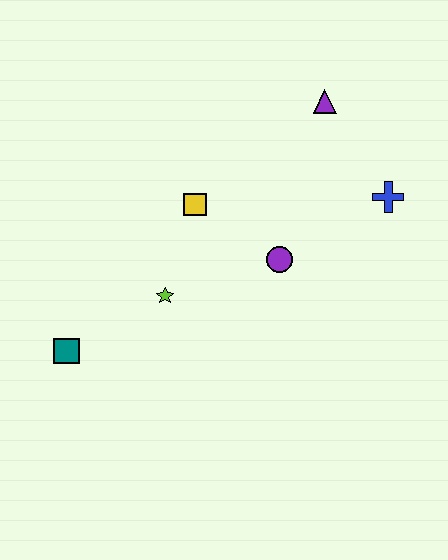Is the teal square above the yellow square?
No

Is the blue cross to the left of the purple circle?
No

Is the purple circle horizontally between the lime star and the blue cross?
Yes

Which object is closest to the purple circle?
The yellow square is closest to the purple circle.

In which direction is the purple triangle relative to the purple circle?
The purple triangle is above the purple circle.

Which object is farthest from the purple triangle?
The teal square is farthest from the purple triangle.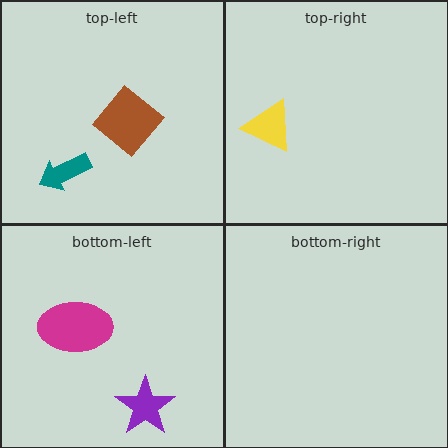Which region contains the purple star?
The bottom-left region.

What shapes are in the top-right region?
The yellow triangle.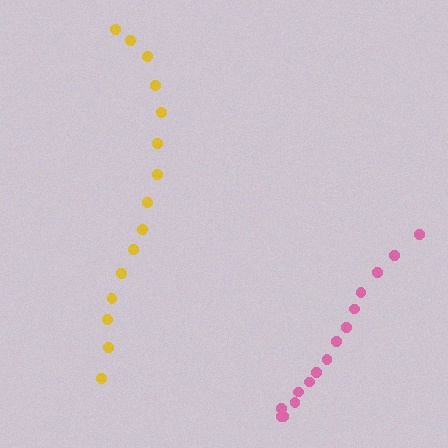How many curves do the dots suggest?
There are 2 distinct paths.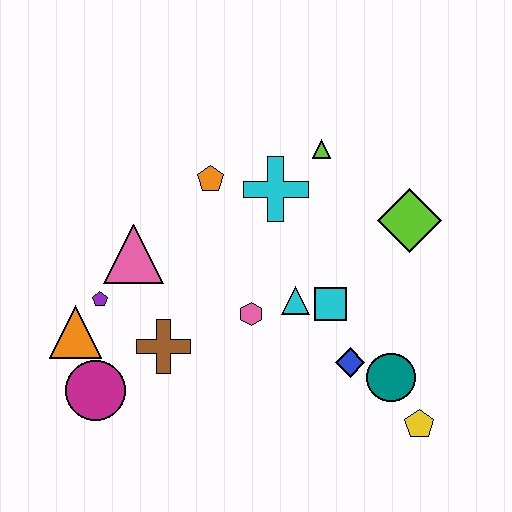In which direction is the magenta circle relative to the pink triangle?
The magenta circle is below the pink triangle.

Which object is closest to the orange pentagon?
The cyan cross is closest to the orange pentagon.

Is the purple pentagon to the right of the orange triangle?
Yes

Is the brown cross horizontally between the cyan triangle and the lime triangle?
No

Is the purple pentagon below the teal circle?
No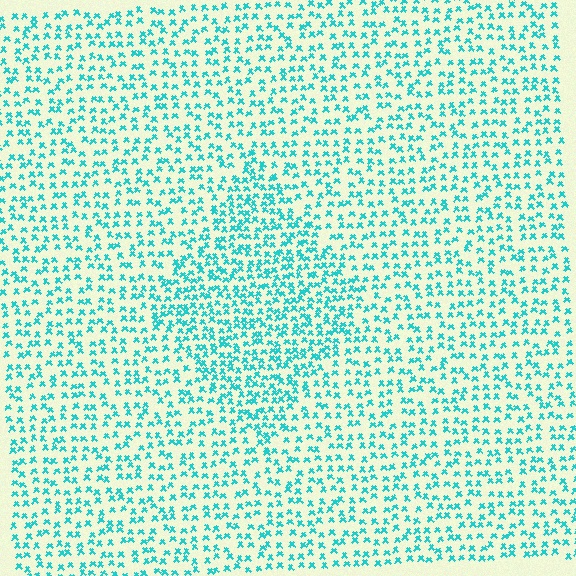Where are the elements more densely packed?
The elements are more densely packed inside the diamond boundary.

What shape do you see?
I see a diamond.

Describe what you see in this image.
The image contains small cyan elements arranged at two different densities. A diamond-shaped region is visible where the elements are more densely packed than the surrounding area.